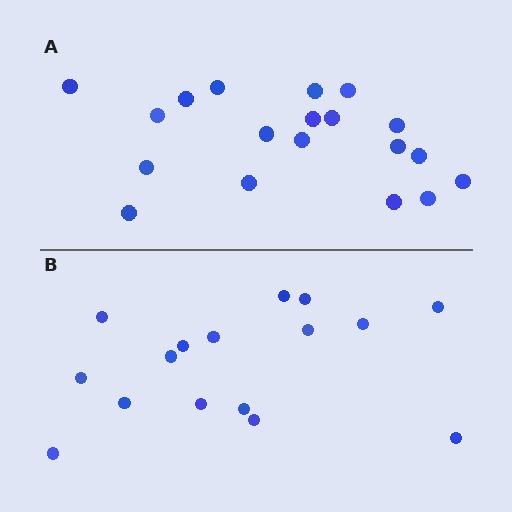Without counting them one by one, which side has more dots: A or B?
Region A (the top region) has more dots.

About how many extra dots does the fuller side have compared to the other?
Region A has just a few more — roughly 2 or 3 more dots than region B.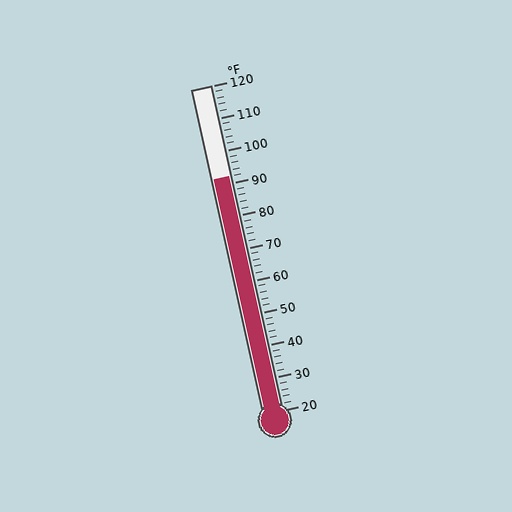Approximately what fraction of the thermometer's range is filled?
The thermometer is filled to approximately 70% of its range.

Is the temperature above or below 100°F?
The temperature is below 100°F.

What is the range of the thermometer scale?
The thermometer scale ranges from 20°F to 120°F.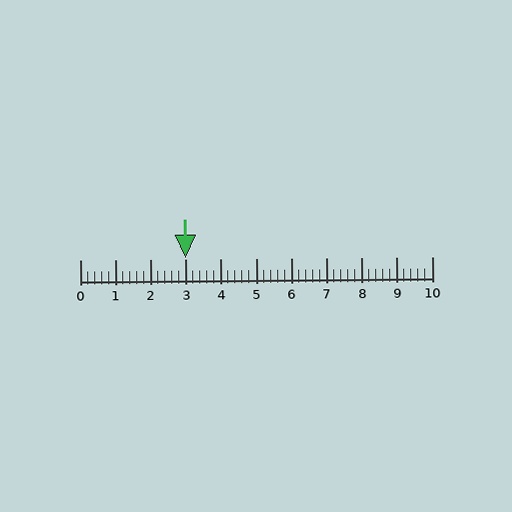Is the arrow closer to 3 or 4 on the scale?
The arrow is closer to 3.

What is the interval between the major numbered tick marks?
The major tick marks are spaced 1 units apart.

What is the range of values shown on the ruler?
The ruler shows values from 0 to 10.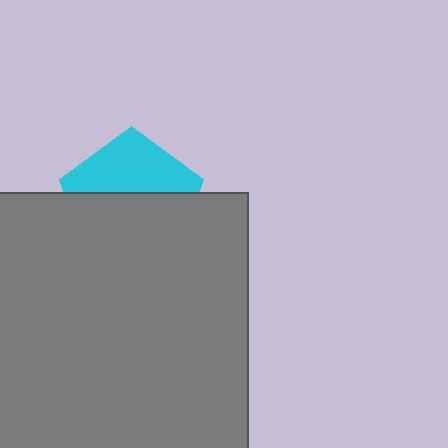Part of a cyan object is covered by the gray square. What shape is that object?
It is a pentagon.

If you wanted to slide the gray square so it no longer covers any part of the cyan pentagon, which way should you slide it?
Slide it down — that is the most direct way to separate the two shapes.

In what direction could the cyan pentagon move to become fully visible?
The cyan pentagon could move up. That would shift it out from behind the gray square entirely.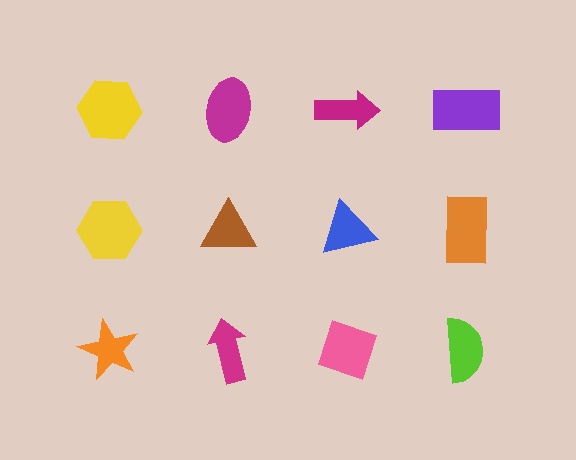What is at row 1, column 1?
A yellow hexagon.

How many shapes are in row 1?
4 shapes.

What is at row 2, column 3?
A blue triangle.